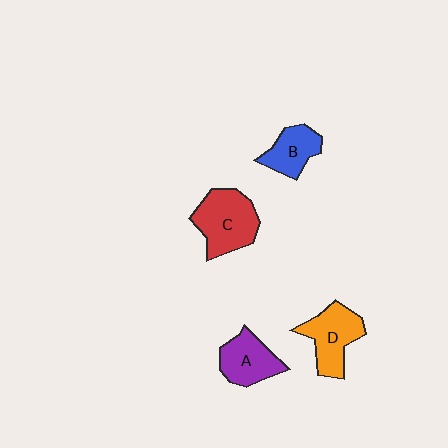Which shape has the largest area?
Shape C (red).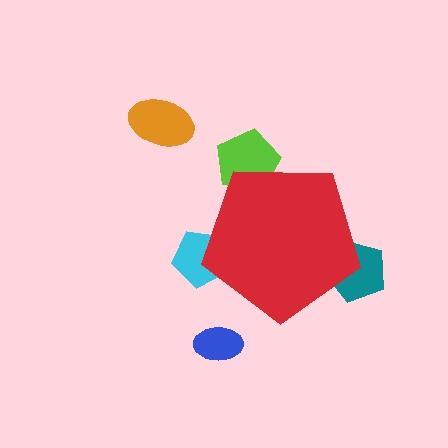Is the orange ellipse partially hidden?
No, the orange ellipse is fully visible.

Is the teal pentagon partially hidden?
Yes, the teal pentagon is partially hidden behind the red pentagon.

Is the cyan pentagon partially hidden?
Yes, the cyan pentagon is partially hidden behind the red pentagon.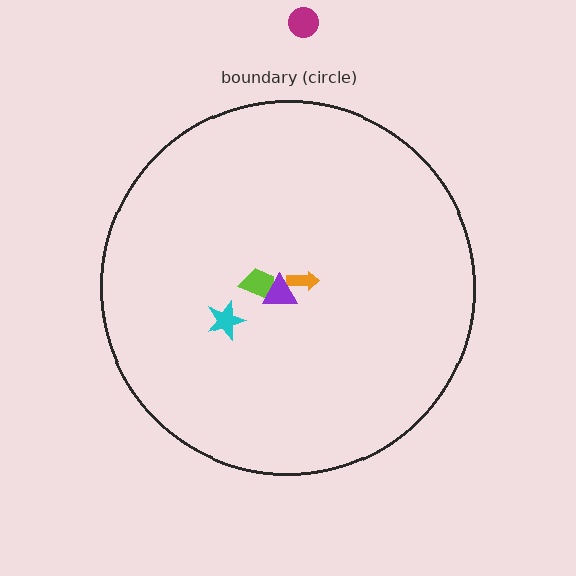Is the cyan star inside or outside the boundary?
Inside.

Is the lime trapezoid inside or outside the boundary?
Inside.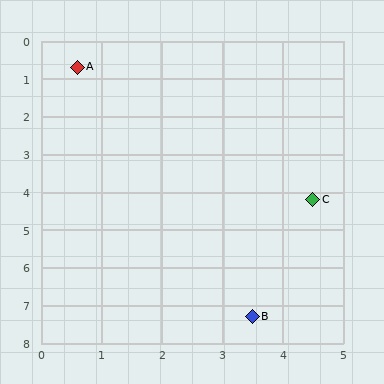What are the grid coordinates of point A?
Point A is at approximately (0.6, 0.7).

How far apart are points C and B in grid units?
Points C and B are about 3.3 grid units apart.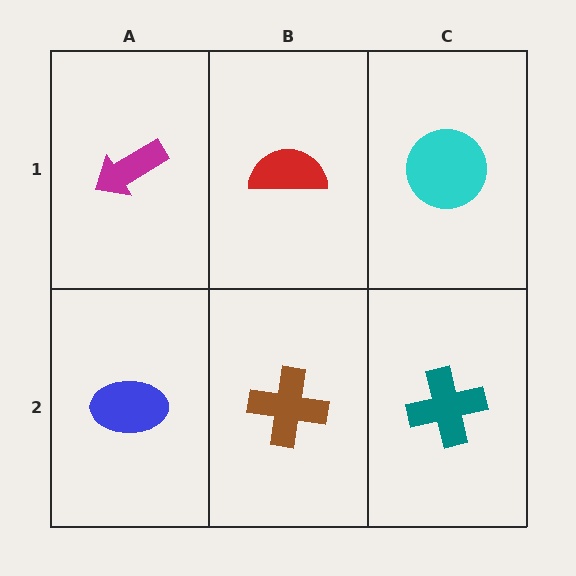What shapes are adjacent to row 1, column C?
A teal cross (row 2, column C), a red semicircle (row 1, column B).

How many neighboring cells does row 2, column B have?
3.